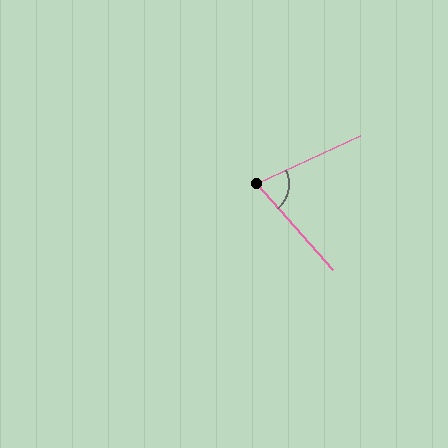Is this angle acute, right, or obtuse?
It is acute.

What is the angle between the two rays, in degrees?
Approximately 73 degrees.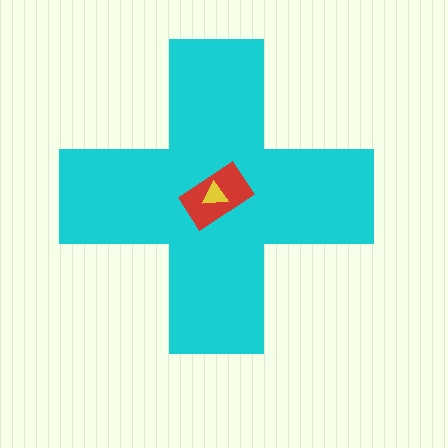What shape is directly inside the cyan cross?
The red rectangle.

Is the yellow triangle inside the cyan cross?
Yes.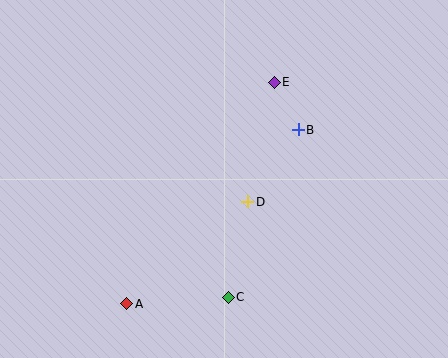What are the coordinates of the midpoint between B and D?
The midpoint between B and D is at (273, 166).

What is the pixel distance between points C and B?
The distance between C and B is 181 pixels.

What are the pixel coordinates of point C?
Point C is at (228, 297).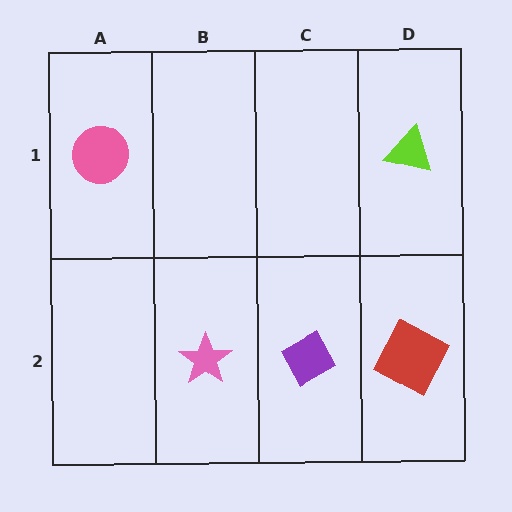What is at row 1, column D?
A lime triangle.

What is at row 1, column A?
A pink circle.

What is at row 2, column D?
A red square.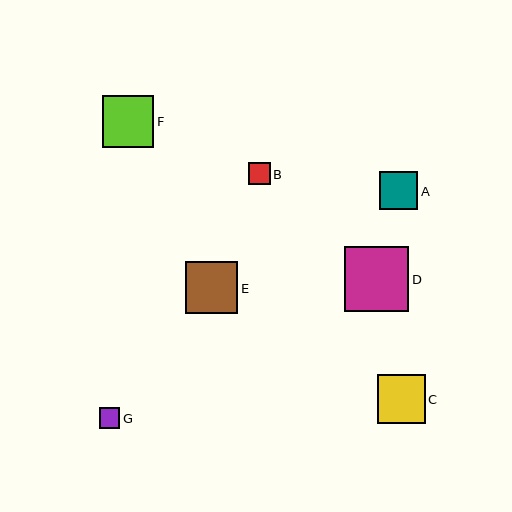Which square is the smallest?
Square G is the smallest with a size of approximately 21 pixels.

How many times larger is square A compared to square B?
Square A is approximately 1.7 times the size of square B.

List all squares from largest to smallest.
From largest to smallest: D, E, F, C, A, B, G.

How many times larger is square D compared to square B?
Square D is approximately 2.9 times the size of square B.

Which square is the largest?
Square D is the largest with a size of approximately 65 pixels.